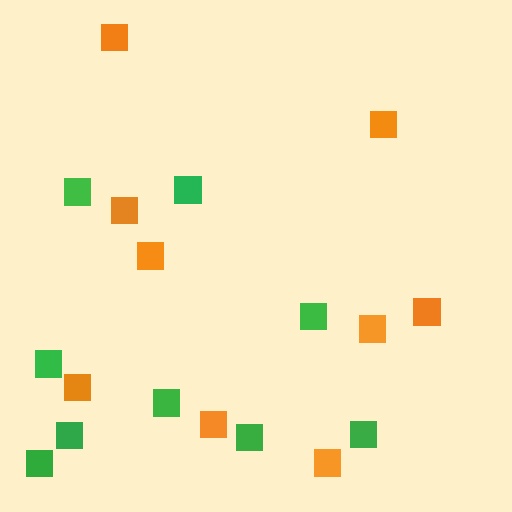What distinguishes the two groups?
There are 2 groups: one group of green squares (9) and one group of orange squares (9).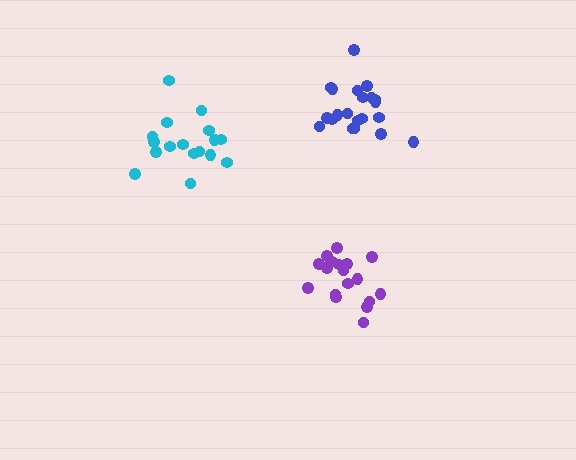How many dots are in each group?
Group 1: 17 dots, Group 2: 21 dots, Group 3: 18 dots (56 total).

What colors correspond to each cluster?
The clusters are colored: cyan, blue, purple.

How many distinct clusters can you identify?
There are 3 distinct clusters.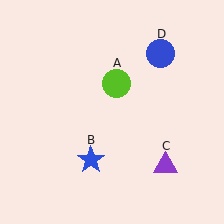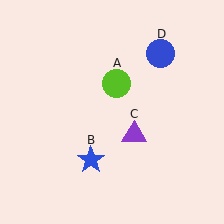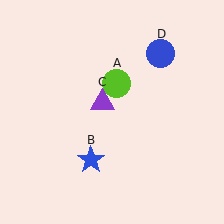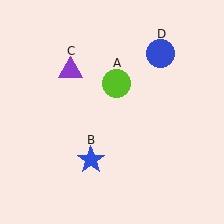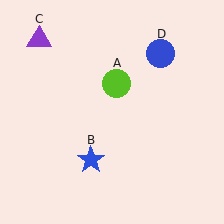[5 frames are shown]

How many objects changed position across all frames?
1 object changed position: purple triangle (object C).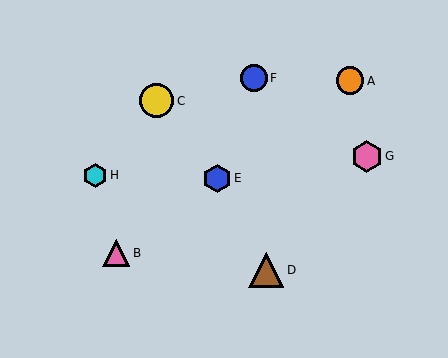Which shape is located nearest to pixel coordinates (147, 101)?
The yellow circle (labeled C) at (157, 101) is nearest to that location.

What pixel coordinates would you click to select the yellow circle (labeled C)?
Click at (157, 101) to select the yellow circle C.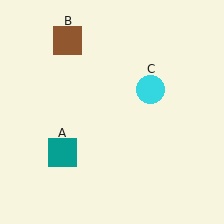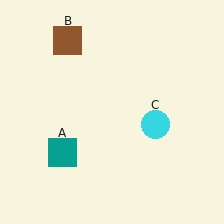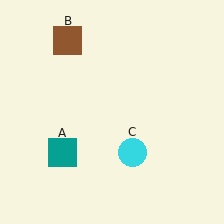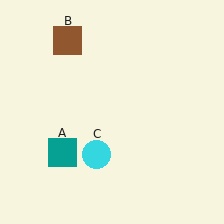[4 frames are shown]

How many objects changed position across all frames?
1 object changed position: cyan circle (object C).